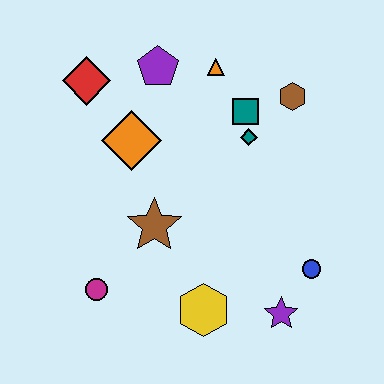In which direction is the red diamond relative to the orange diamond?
The red diamond is above the orange diamond.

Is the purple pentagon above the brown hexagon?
Yes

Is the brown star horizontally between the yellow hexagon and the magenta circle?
Yes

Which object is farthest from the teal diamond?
The magenta circle is farthest from the teal diamond.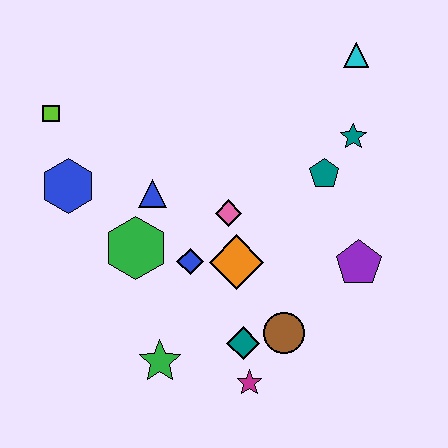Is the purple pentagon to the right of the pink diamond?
Yes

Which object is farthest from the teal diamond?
The cyan triangle is farthest from the teal diamond.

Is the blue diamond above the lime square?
No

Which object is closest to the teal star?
The teal pentagon is closest to the teal star.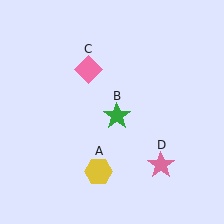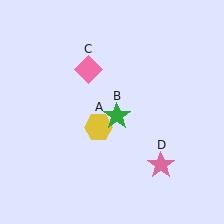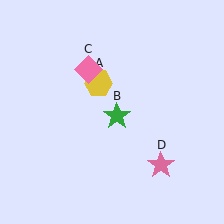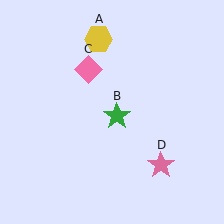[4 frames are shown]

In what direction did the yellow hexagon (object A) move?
The yellow hexagon (object A) moved up.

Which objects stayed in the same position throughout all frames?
Green star (object B) and pink diamond (object C) and pink star (object D) remained stationary.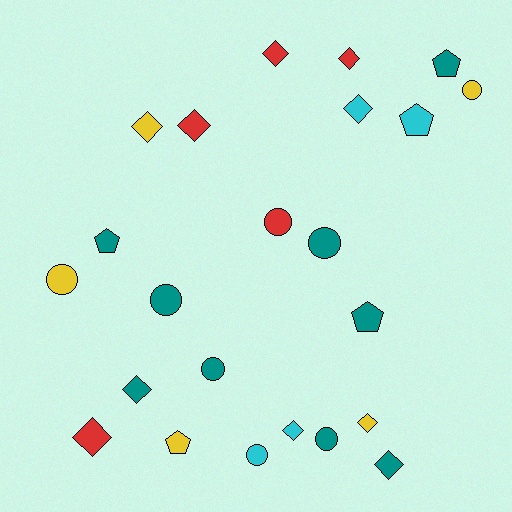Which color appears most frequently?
Teal, with 9 objects.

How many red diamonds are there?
There are 4 red diamonds.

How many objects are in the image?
There are 23 objects.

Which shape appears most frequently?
Diamond, with 10 objects.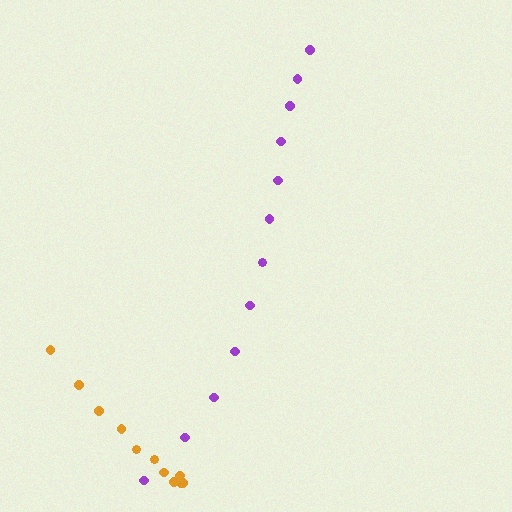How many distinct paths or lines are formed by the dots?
There are 2 distinct paths.